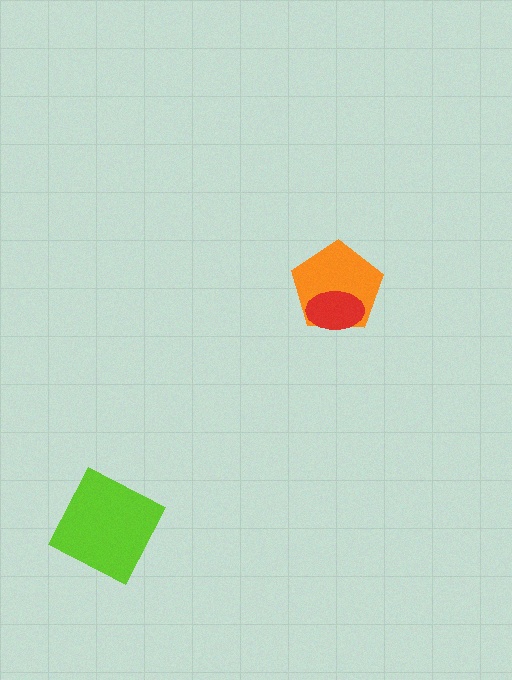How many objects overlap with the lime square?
0 objects overlap with the lime square.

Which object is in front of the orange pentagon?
The red ellipse is in front of the orange pentagon.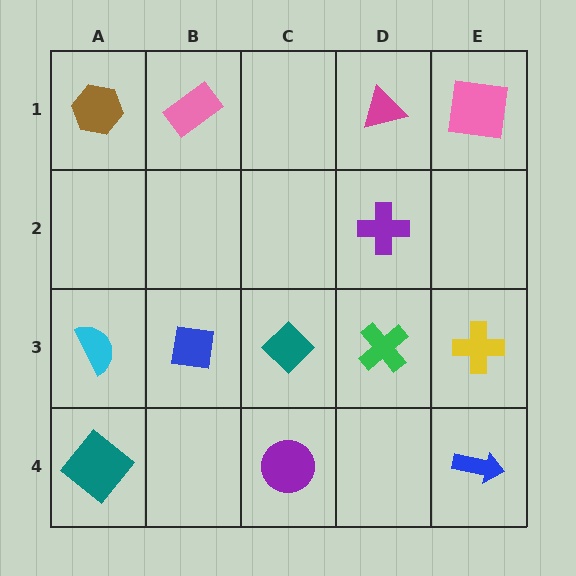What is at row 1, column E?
A pink square.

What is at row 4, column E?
A blue arrow.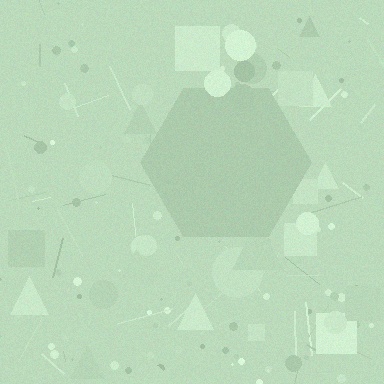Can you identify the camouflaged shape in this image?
The camouflaged shape is a hexagon.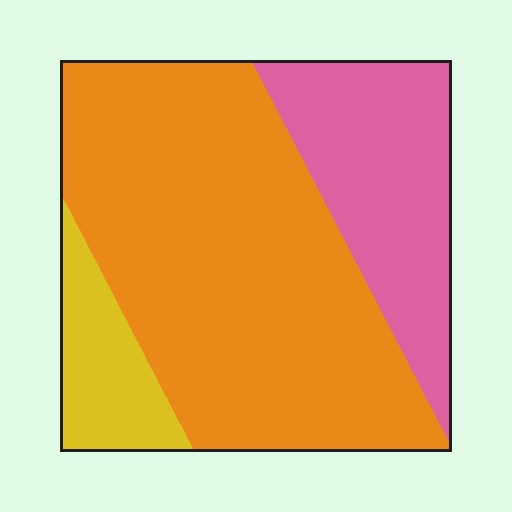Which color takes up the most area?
Orange, at roughly 65%.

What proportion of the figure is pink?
Pink covers around 25% of the figure.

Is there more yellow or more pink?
Pink.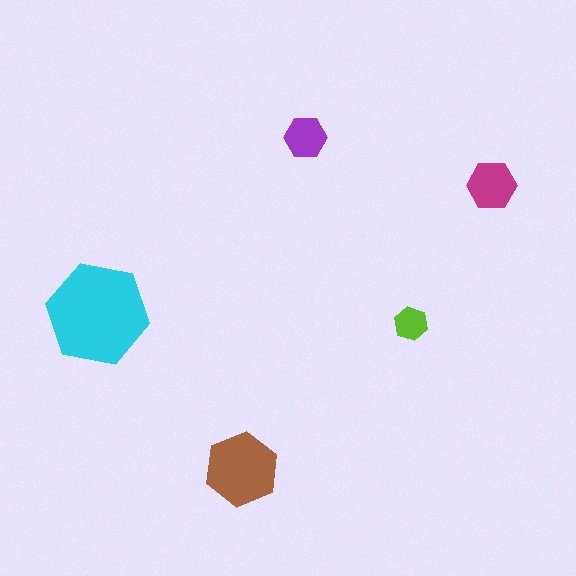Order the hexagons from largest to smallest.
the cyan one, the brown one, the magenta one, the purple one, the lime one.